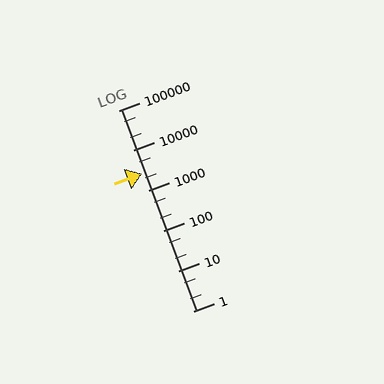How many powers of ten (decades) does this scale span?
The scale spans 5 decades, from 1 to 100000.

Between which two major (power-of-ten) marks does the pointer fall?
The pointer is between 1000 and 10000.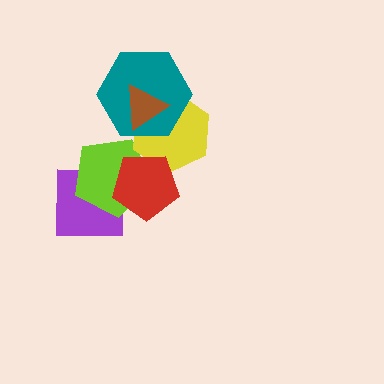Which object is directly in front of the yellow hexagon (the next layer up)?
The teal hexagon is directly in front of the yellow hexagon.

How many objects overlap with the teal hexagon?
2 objects overlap with the teal hexagon.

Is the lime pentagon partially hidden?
Yes, it is partially covered by another shape.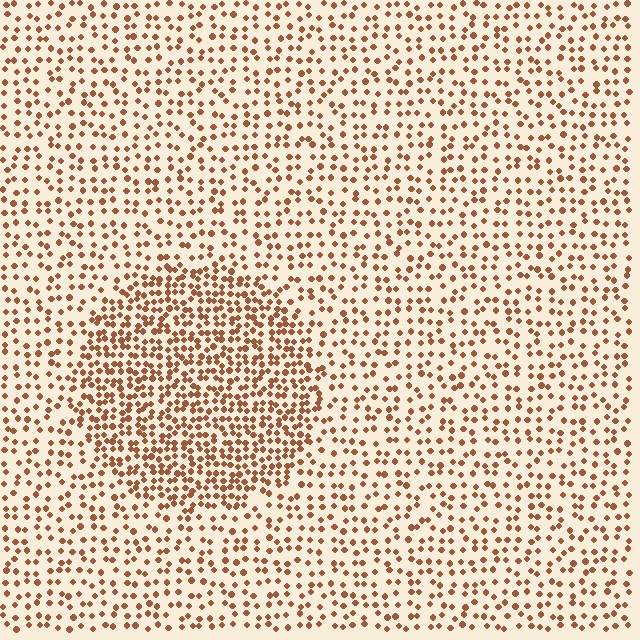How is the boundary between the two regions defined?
The boundary is defined by a change in element density (approximately 1.9x ratio). All elements are the same color, size, and shape.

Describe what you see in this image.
The image contains small brown elements arranged at two different densities. A circle-shaped region is visible where the elements are more densely packed than the surrounding area.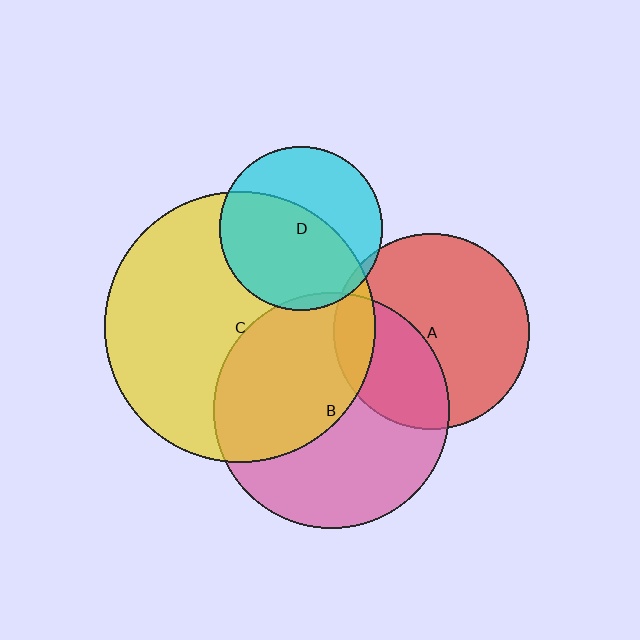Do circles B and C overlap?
Yes.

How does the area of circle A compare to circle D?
Approximately 1.4 times.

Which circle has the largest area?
Circle C (yellow).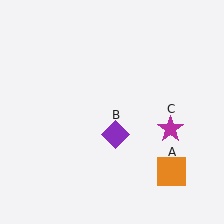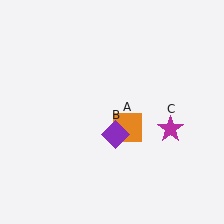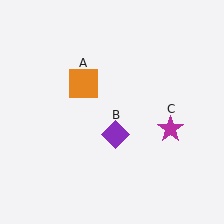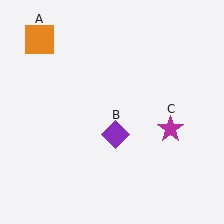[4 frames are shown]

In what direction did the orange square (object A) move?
The orange square (object A) moved up and to the left.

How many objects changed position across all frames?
1 object changed position: orange square (object A).